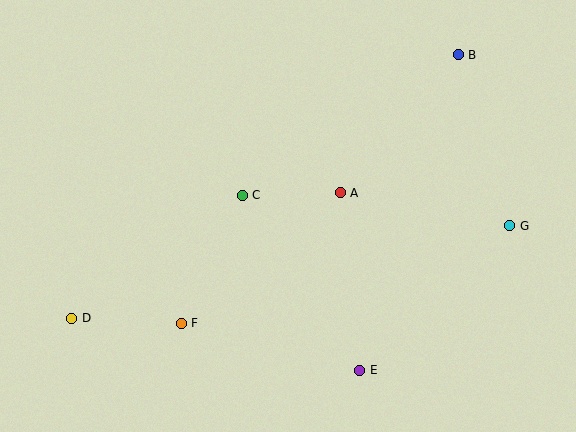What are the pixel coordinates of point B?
Point B is at (458, 55).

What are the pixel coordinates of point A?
Point A is at (340, 193).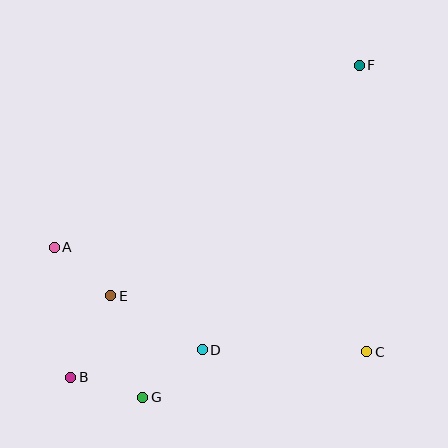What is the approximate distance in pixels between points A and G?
The distance between A and G is approximately 174 pixels.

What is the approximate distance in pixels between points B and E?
The distance between B and E is approximately 91 pixels.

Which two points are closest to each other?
Points A and E are closest to each other.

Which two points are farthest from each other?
Points B and F are farthest from each other.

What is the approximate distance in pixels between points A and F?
The distance between A and F is approximately 356 pixels.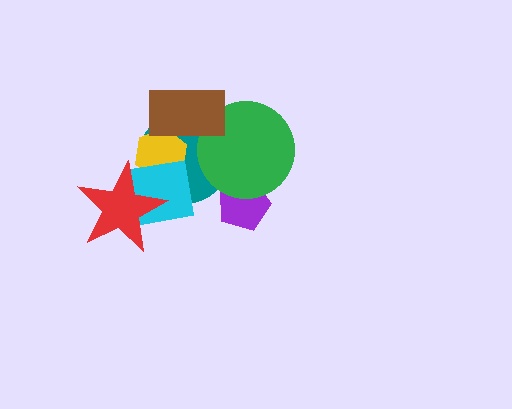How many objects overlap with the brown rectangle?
3 objects overlap with the brown rectangle.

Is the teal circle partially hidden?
Yes, it is partially covered by another shape.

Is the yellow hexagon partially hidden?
Yes, it is partially covered by another shape.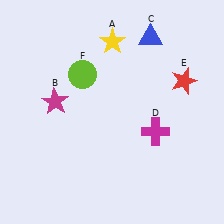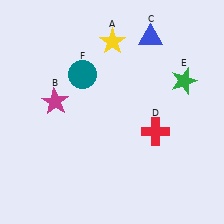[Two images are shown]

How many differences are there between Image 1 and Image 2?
There are 3 differences between the two images.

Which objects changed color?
D changed from magenta to red. E changed from red to green. F changed from lime to teal.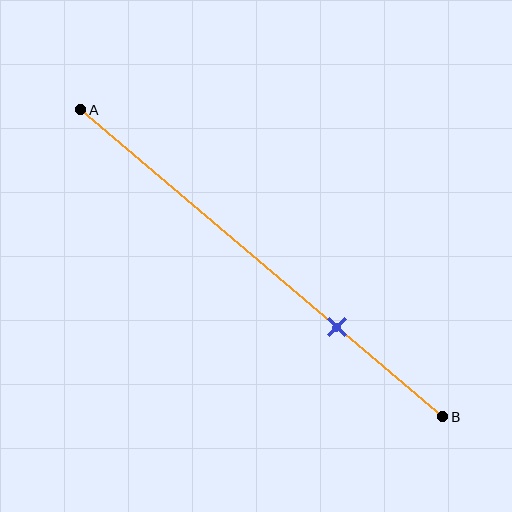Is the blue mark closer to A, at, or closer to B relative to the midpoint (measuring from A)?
The blue mark is closer to point B than the midpoint of segment AB.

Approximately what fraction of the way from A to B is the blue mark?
The blue mark is approximately 70% of the way from A to B.